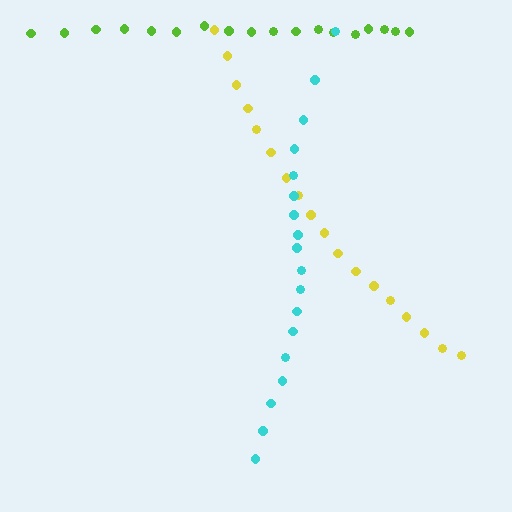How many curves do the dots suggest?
There are 3 distinct paths.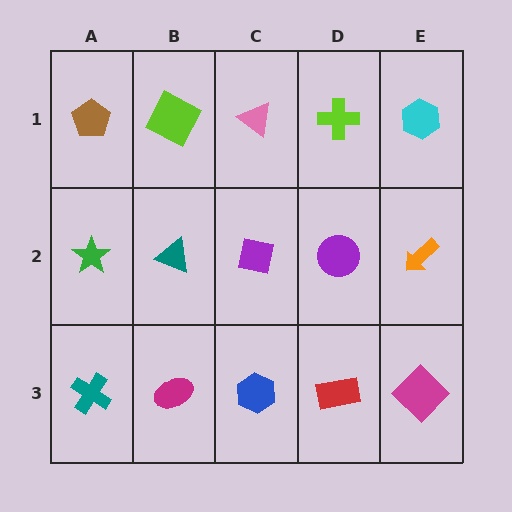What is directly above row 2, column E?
A cyan hexagon.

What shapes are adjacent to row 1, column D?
A purple circle (row 2, column D), a pink triangle (row 1, column C), a cyan hexagon (row 1, column E).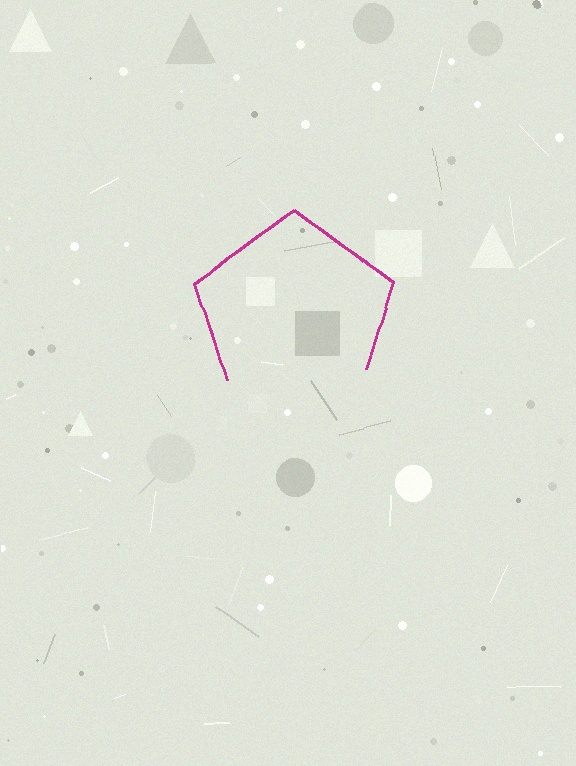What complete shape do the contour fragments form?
The contour fragments form a pentagon.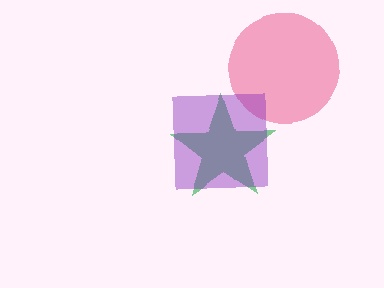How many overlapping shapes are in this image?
There are 3 overlapping shapes in the image.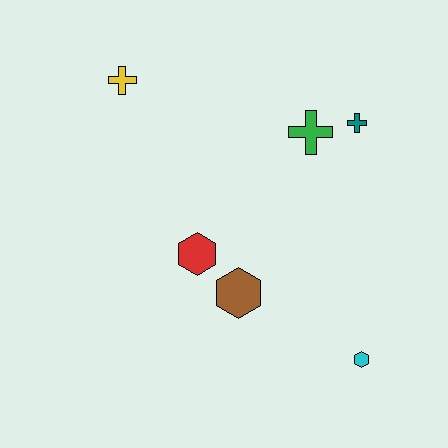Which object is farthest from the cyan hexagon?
The yellow cross is farthest from the cyan hexagon.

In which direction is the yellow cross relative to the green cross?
The yellow cross is to the left of the green cross.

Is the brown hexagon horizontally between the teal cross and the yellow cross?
Yes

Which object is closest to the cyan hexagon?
The brown hexagon is closest to the cyan hexagon.